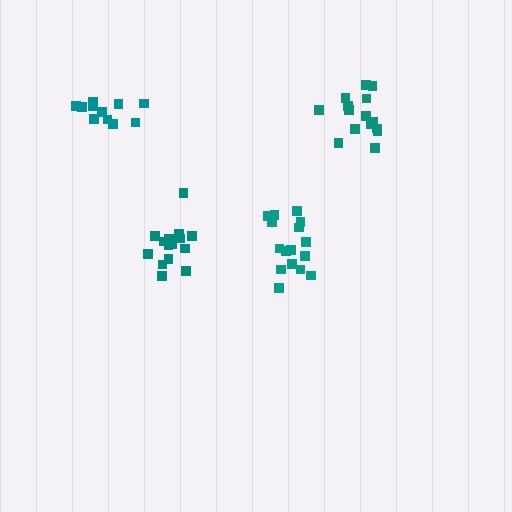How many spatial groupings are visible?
There are 4 spatial groupings.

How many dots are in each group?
Group 1: 16 dots, Group 2: 15 dots, Group 3: 16 dots, Group 4: 11 dots (58 total).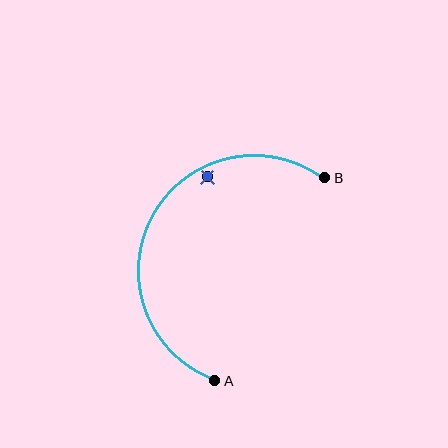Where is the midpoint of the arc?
The arc midpoint is the point on the curve farthest from the straight line joining A and B. It sits to the left of that line.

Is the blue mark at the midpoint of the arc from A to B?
No — the blue mark does not lie on the arc at all. It sits slightly inside the curve.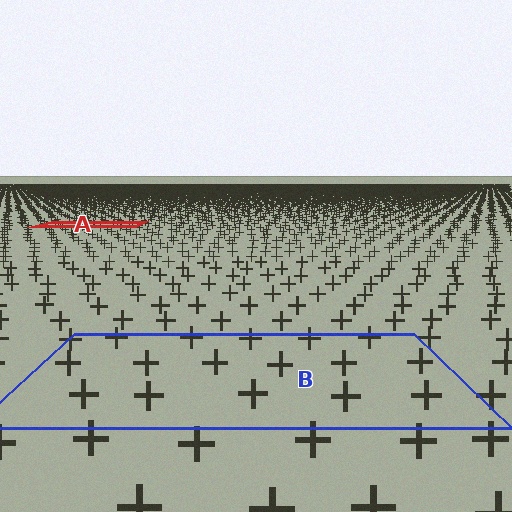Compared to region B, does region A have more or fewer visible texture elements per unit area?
Region A has more texture elements per unit area — they are packed more densely because it is farther away.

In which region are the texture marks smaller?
The texture marks are smaller in region A, because it is farther away.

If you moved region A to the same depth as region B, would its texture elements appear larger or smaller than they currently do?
They would appear larger. At a closer depth, the same texture elements are projected at a bigger on-screen size.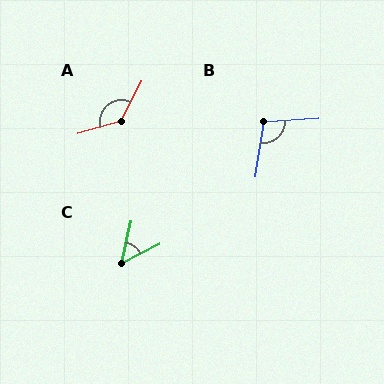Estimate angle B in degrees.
Approximately 103 degrees.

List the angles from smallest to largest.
C (51°), B (103°), A (132°).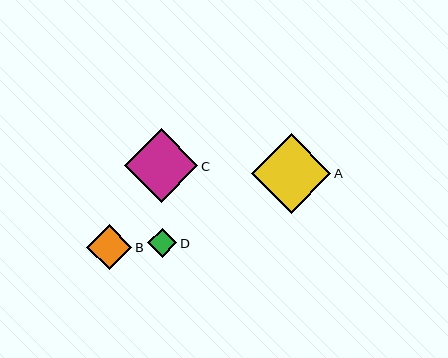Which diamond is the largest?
Diamond A is the largest with a size of approximately 79 pixels.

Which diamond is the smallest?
Diamond D is the smallest with a size of approximately 30 pixels.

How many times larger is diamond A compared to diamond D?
Diamond A is approximately 2.7 times the size of diamond D.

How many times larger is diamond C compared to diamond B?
Diamond C is approximately 1.6 times the size of diamond B.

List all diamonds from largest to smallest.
From largest to smallest: A, C, B, D.